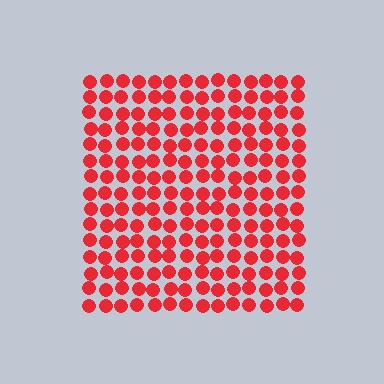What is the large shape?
The large shape is a square.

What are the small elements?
The small elements are circles.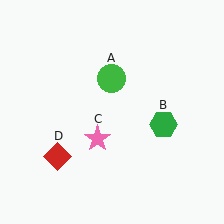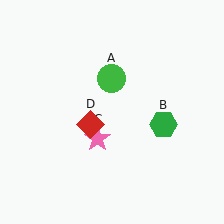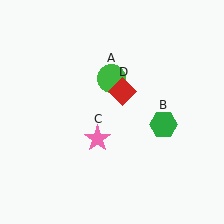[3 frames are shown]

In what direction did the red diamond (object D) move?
The red diamond (object D) moved up and to the right.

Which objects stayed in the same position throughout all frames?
Green circle (object A) and green hexagon (object B) and pink star (object C) remained stationary.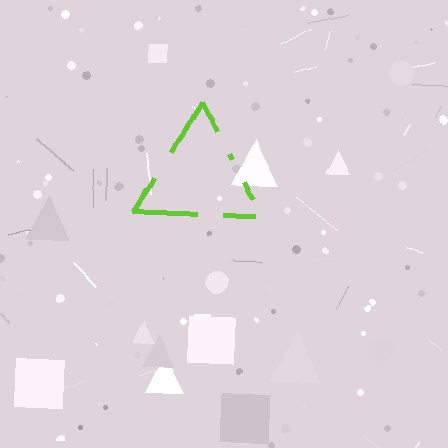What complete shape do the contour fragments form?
The contour fragments form a triangle.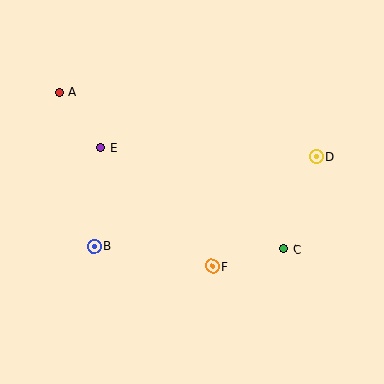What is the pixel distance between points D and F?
The distance between D and F is 151 pixels.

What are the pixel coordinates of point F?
Point F is at (212, 266).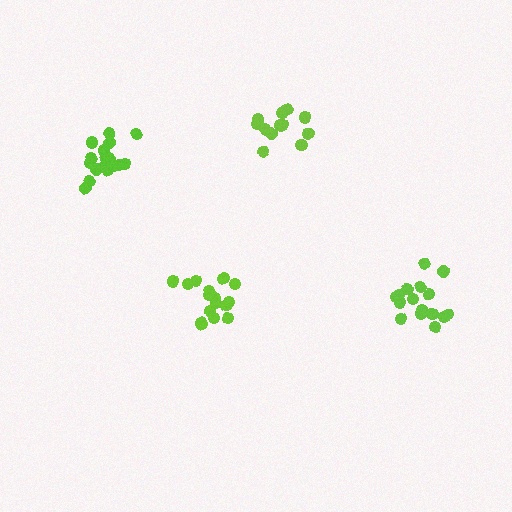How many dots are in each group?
Group 1: 13 dots, Group 2: 16 dots, Group 3: 17 dots, Group 4: 16 dots (62 total).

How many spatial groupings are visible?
There are 4 spatial groupings.